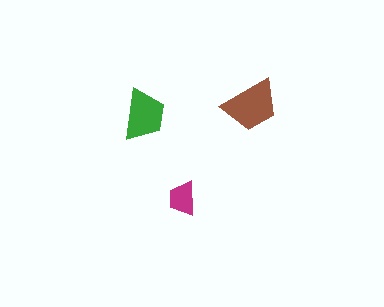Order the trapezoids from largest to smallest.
the brown one, the green one, the magenta one.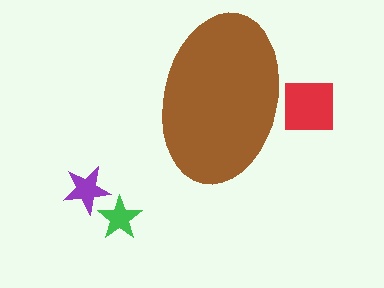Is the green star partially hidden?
No, the green star is fully visible.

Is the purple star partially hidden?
No, the purple star is fully visible.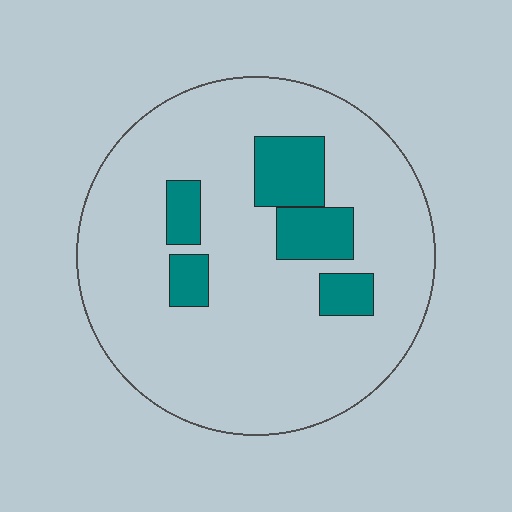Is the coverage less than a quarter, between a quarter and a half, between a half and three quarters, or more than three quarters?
Less than a quarter.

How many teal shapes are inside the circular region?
5.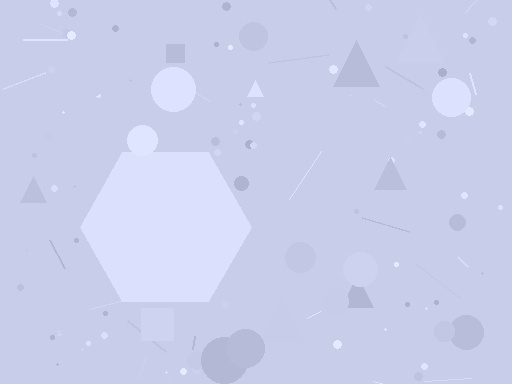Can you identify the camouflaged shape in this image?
The camouflaged shape is a hexagon.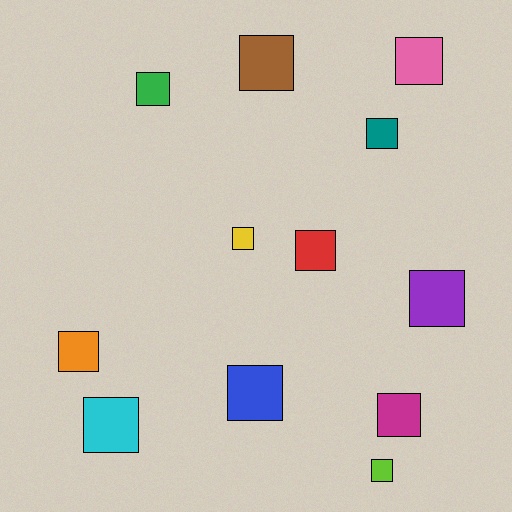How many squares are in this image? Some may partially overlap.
There are 12 squares.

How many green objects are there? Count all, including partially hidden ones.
There is 1 green object.